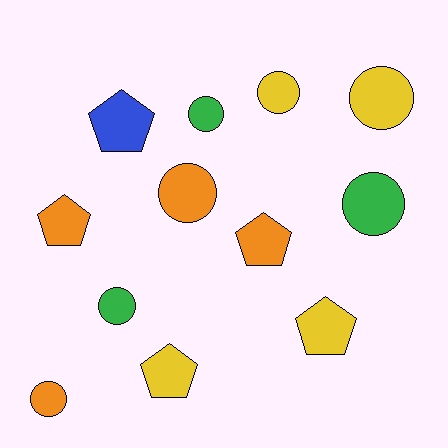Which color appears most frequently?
Yellow, with 4 objects.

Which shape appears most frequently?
Circle, with 7 objects.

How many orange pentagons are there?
There are 2 orange pentagons.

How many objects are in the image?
There are 12 objects.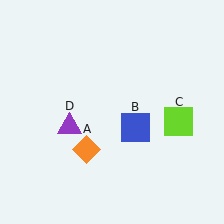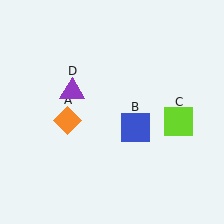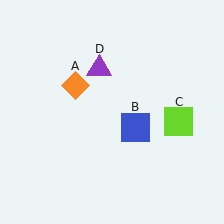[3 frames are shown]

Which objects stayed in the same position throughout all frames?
Blue square (object B) and lime square (object C) remained stationary.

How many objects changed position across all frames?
2 objects changed position: orange diamond (object A), purple triangle (object D).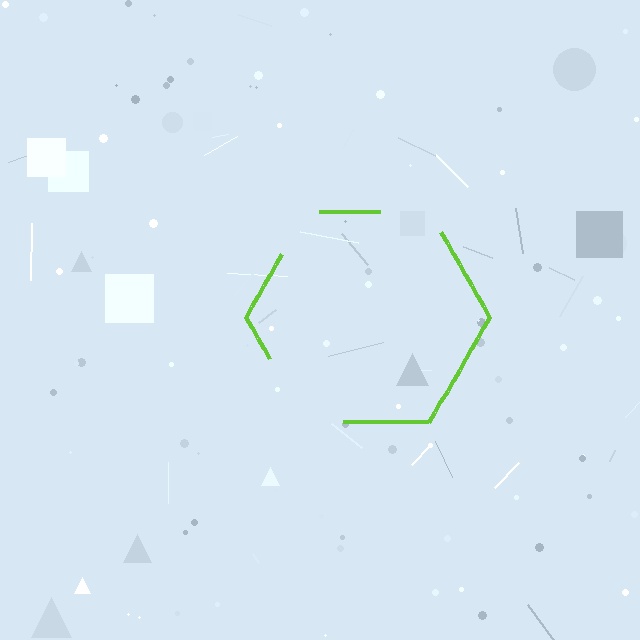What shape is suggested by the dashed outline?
The dashed outline suggests a hexagon.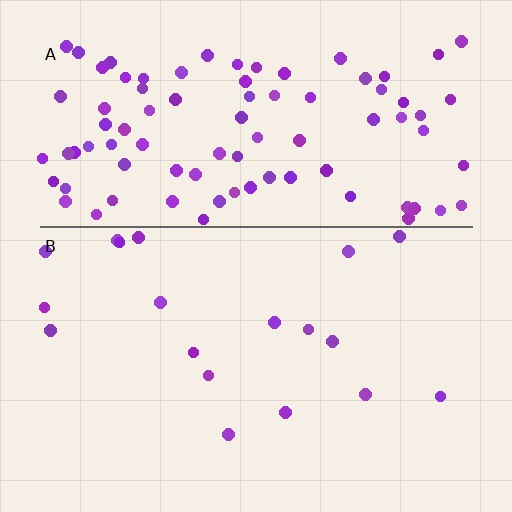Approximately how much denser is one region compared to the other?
Approximately 5.0× — region A over region B.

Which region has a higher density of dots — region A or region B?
A (the top).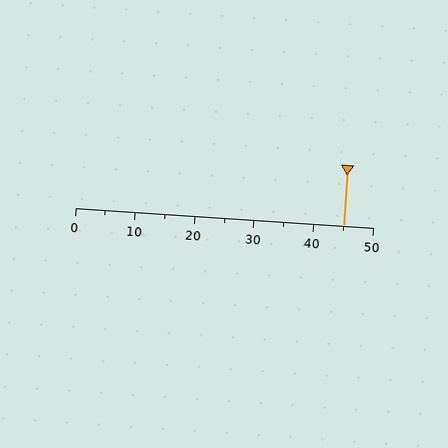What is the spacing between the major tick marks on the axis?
The major ticks are spaced 10 apart.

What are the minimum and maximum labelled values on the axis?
The axis runs from 0 to 50.